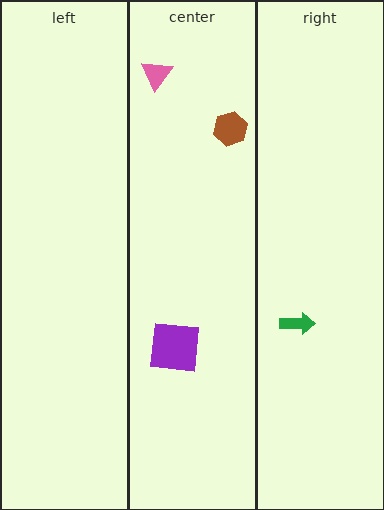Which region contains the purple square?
The center region.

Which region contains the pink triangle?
The center region.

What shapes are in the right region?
The green arrow.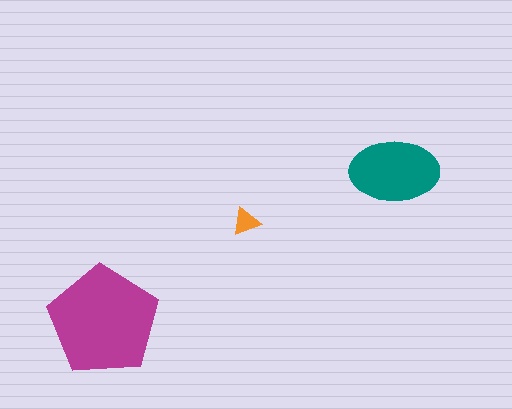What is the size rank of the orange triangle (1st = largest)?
3rd.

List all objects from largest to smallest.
The magenta pentagon, the teal ellipse, the orange triangle.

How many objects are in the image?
There are 3 objects in the image.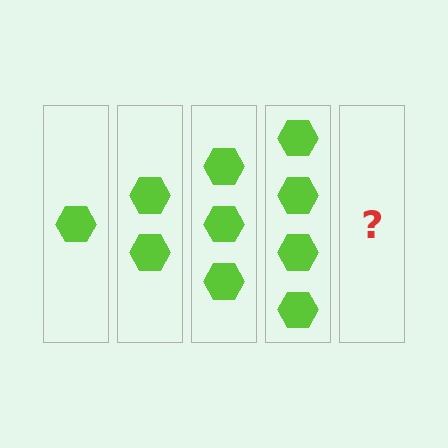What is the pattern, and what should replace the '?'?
The pattern is that each step adds one more hexagon. The '?' should be 5 hexagons.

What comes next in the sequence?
The next element should be 5 hexagons.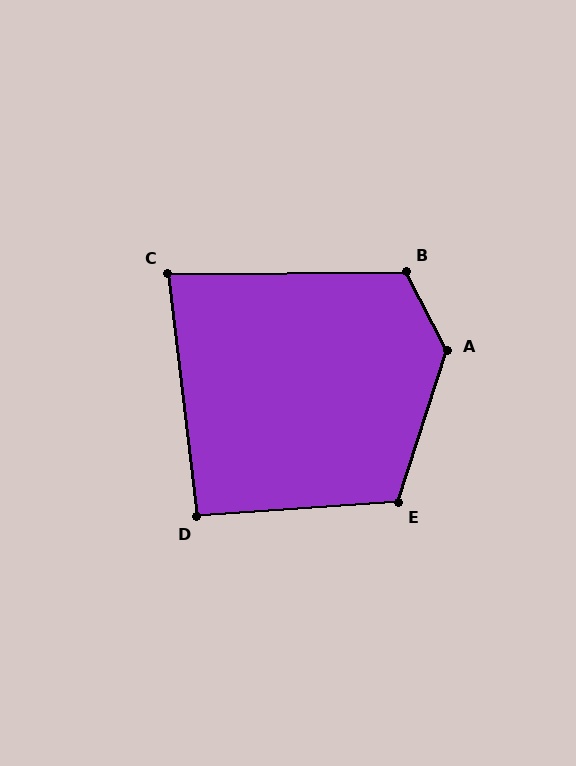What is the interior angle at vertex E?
Approximately 112 degrees (obtuse).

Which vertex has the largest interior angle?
A, at approximately 135 degrees.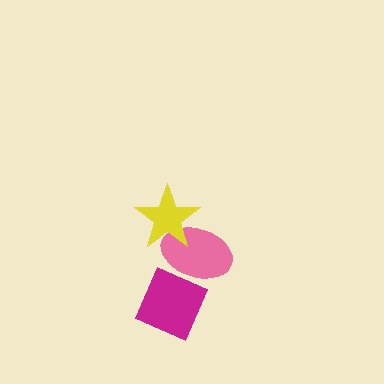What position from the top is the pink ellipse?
The pink ellipse is 2nd from the top.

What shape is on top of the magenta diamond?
The pink ellipse is on top of the magenta diamond.